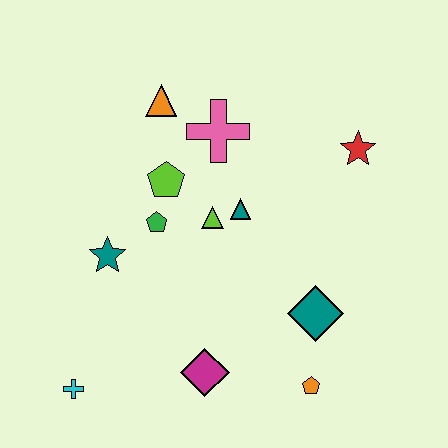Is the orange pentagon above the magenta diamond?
No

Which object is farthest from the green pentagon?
The orange pentagon is farthest from the green pentagon.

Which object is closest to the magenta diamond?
The orange pentagon is closest to the magenta diamond.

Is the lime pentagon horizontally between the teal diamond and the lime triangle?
No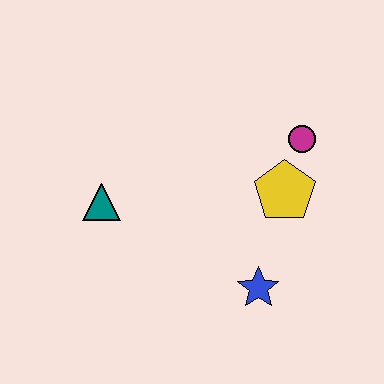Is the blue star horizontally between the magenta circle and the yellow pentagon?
No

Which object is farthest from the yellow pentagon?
The teal triangle is farthest from the yellow pentagon.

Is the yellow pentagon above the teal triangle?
Yes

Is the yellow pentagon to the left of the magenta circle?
Yes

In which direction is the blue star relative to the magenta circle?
The blue star is below the magenta circle.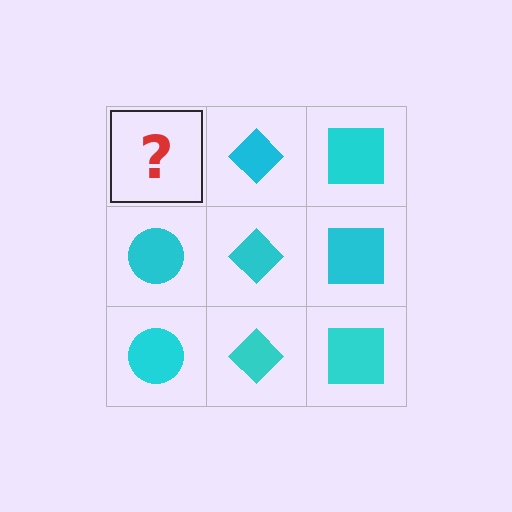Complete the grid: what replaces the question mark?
The question mark should be replaced with a cyan circle.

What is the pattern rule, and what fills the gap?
The rule is that each column has a consistent shape. The gap should be filled with a cyan circle.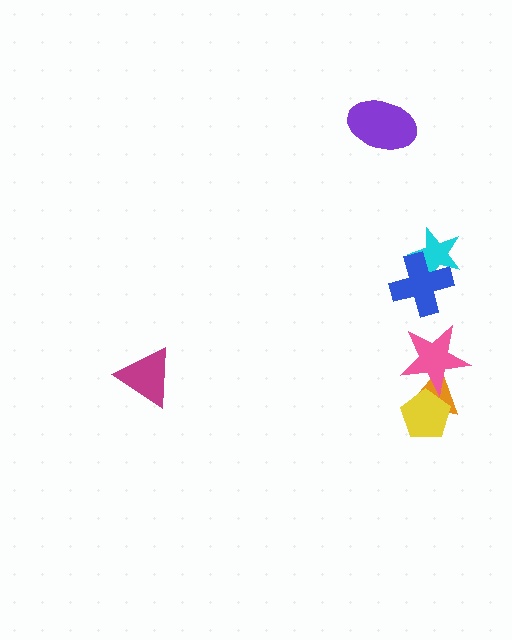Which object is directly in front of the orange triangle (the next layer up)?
The yellow pentagon is directly in front of the orange triangle.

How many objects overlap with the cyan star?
1 object overlaps with the cyan star.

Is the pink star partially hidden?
No, no other shape covers it.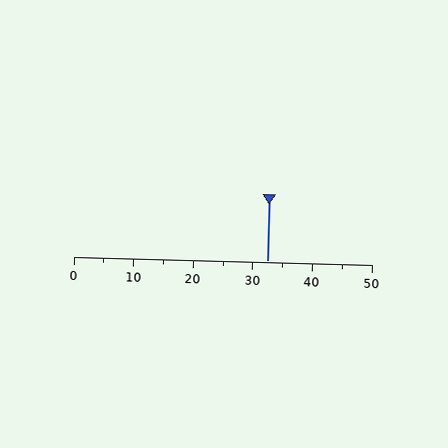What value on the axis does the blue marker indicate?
The marker indicates approximately 32.5.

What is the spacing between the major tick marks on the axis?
The major ticks are spaced 10 apart.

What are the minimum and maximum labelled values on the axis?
The axis runs from 0 to 50.